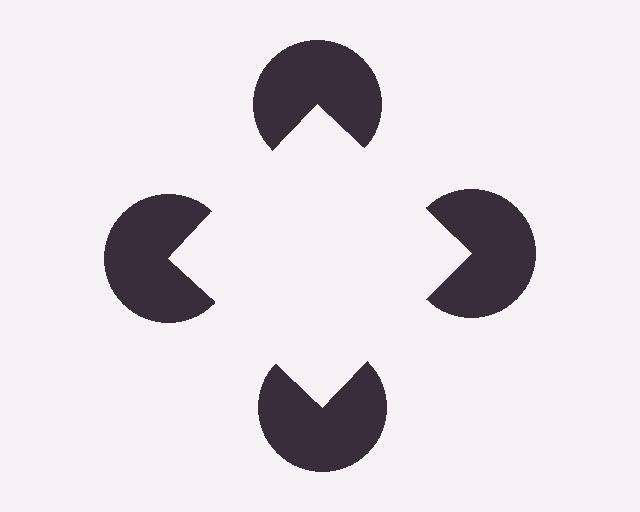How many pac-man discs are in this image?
There are 4 — one at each vertex of the illusory square.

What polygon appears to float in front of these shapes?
An illusory square — its edges are inferred from the aligned wedge cuts in the pac-man discs, not physically drawn.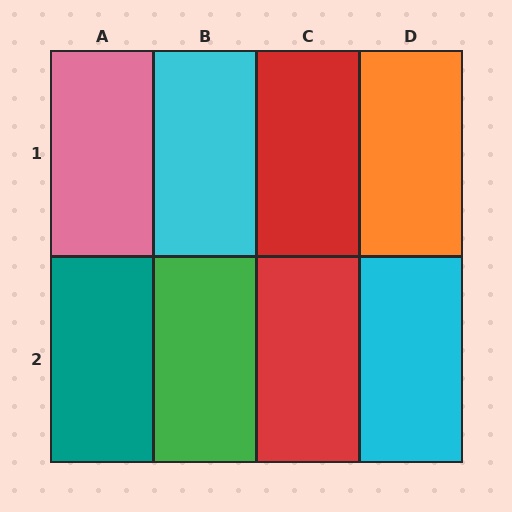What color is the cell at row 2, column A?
Teal.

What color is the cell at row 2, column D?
Cyan.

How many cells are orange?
1 cell is orange.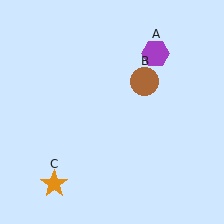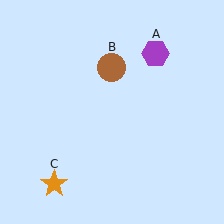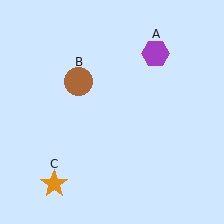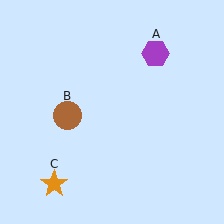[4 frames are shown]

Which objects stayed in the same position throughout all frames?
Purple hexagon (object A) and orange star (object C) remained stationary.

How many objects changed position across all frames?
1 object changed position: brown circle (object B).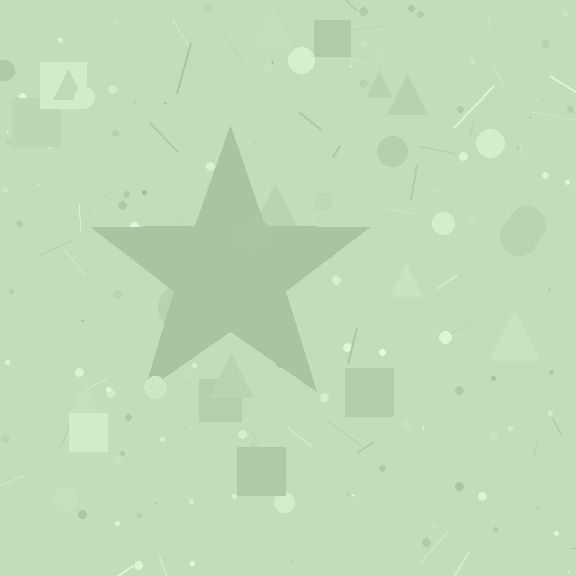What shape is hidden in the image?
A star is hidden in the image.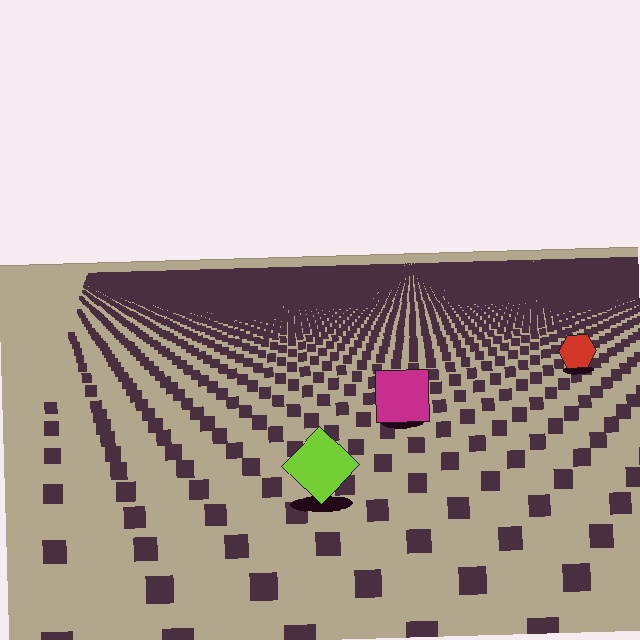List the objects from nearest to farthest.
From nearest to farthest: the lime diamond, the magenta square, the red hexagon.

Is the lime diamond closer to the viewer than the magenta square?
Yes. The lime diamond is closer — you can tell from the texture gradient: the ground texture is coarser near it.